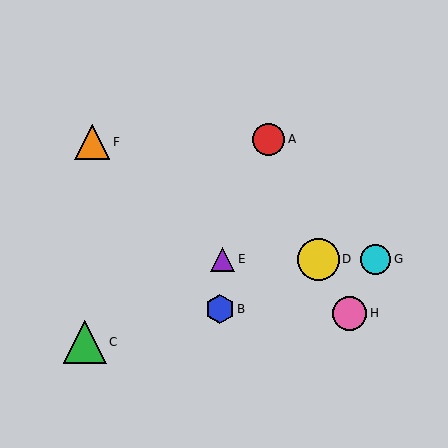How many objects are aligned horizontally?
3 objects (D, E, G) are aligned horizontally.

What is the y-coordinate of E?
Object E is at y≈259.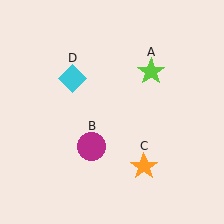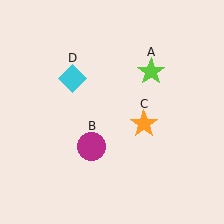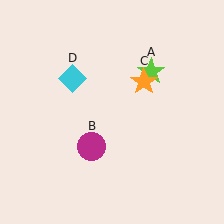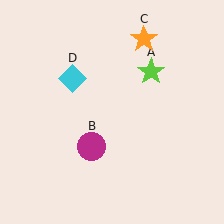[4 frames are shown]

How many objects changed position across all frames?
1 object changed position: orange star (object C).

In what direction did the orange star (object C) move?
The orange star (object C) moved up.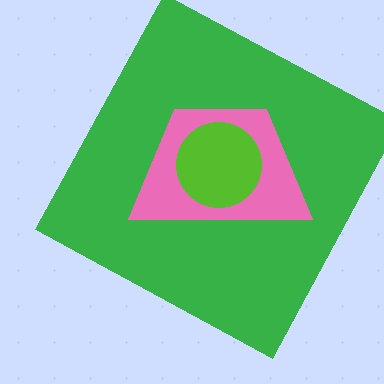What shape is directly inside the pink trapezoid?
The lime circle.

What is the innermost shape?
The lime circle.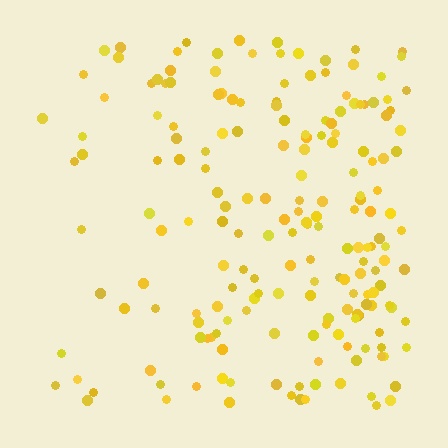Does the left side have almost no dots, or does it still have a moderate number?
Still a moderate number, just noticeably fewer than the right.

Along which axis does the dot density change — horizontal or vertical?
Horizontal.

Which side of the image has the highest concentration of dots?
The right.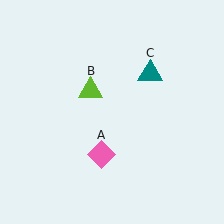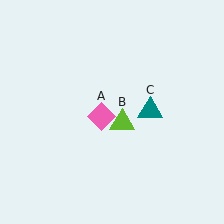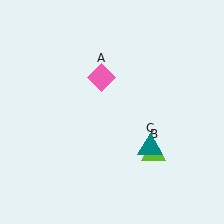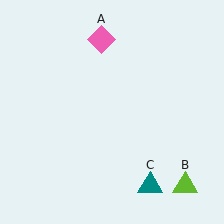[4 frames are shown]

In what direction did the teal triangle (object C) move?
The teal triangle (object C) moved down.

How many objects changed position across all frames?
3 objects changed position: pink diamond (object A), lime triangle (object B), teal triangle (object C).